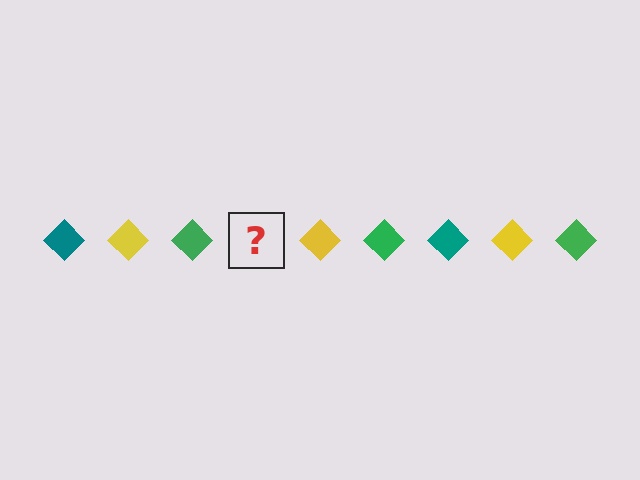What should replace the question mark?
The question mark should be replaced with a teal diamond.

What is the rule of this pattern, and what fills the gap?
The rule is that the pattern cycles through teal, yellow, green diamonds. The gap should be filled with a teal diamond.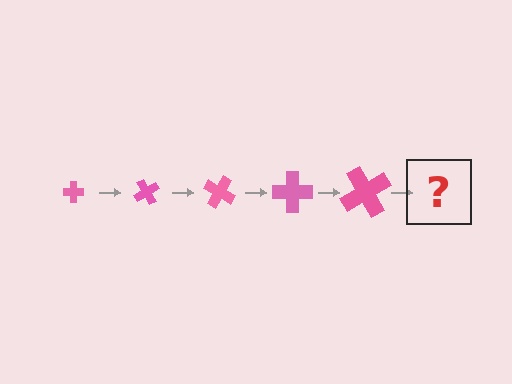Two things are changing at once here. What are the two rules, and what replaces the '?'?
The two rules are that the cross grows larger each step and it rotates 60 degrees each step. The '?' should be a cross, larger than the previous one and rotated 300 degrees from the start.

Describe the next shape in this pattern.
It should be a cross, larger than the previous one and rotated 300 degrees from the start.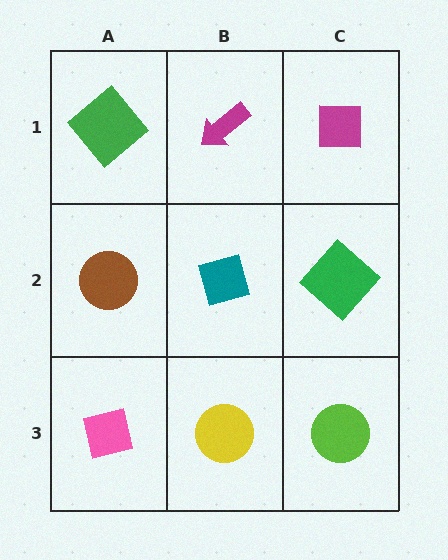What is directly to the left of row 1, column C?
A magenta arrow.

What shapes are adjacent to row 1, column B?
A teal diamond (row 2, column B), a green diamond (row 1, column A), a magenta square (row 1, column C).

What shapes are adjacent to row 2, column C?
A magenta square (row 1, column C), a lime circle (row 3, column C), a teal diamond (row 2, column B).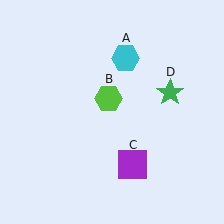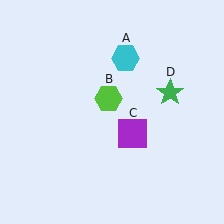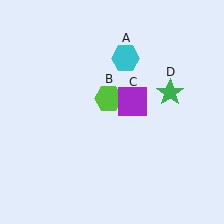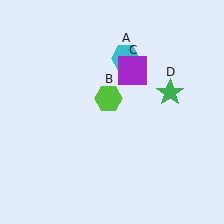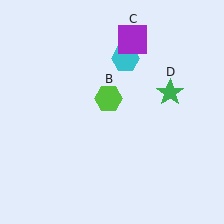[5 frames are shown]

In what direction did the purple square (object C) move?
The purple square (object C) moved up.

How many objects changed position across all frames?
1 object changed position: purple square (object C).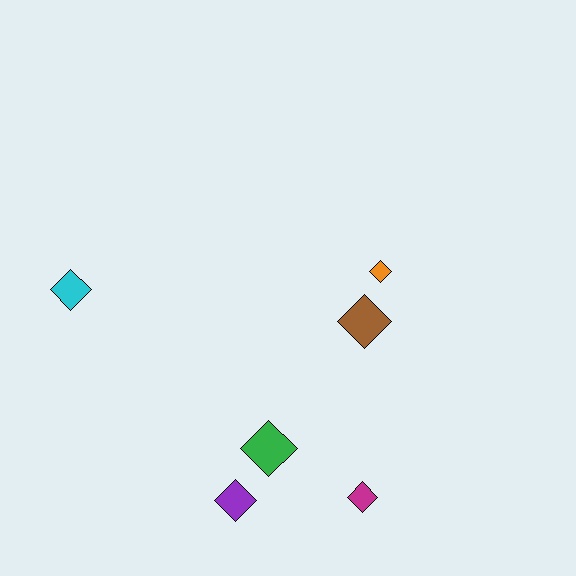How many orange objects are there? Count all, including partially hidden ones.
There is 1 orange object.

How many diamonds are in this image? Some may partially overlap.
There are 6 diamonds.